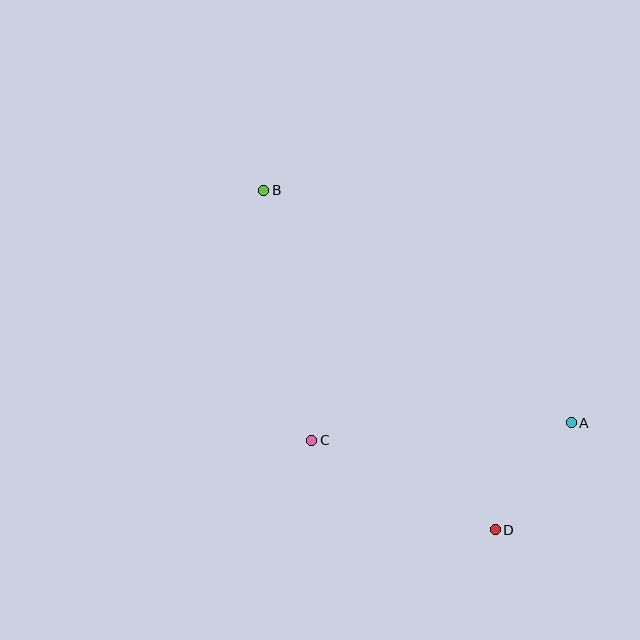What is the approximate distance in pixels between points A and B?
The distance between A and B is approximately 385 pixels.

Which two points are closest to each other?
Points A and D are closest to each other.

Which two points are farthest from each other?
Points B and D are farthest from each other.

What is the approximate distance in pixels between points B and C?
The distance between B and C is approximately 254 pixels.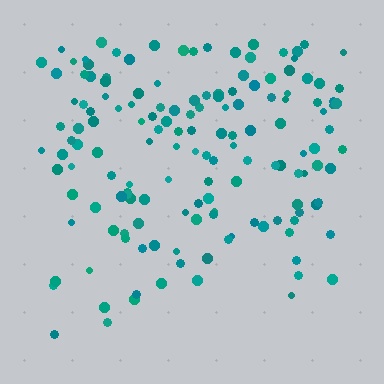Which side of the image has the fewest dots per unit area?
The bottom.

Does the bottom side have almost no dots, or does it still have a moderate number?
Still a moderate number, just noticeably fewer than the top.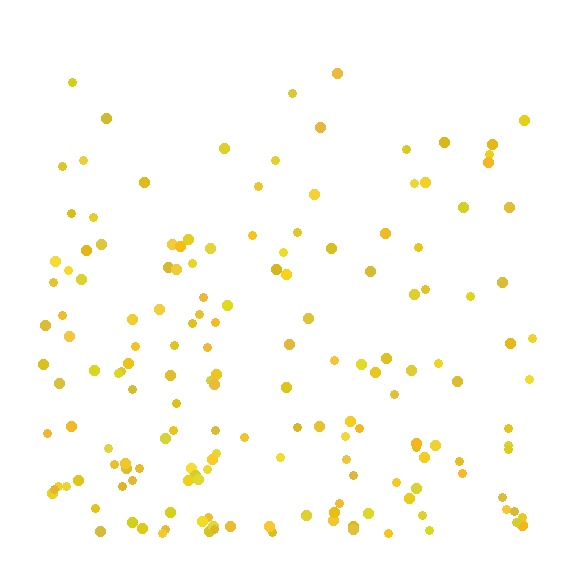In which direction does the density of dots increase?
From top to bottom, with the bottom side densest.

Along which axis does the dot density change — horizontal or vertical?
Vertical.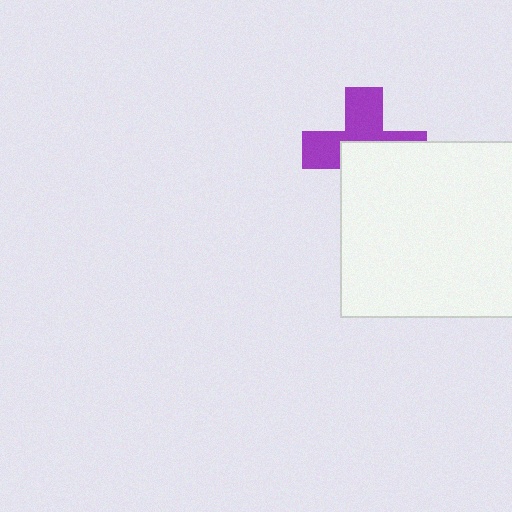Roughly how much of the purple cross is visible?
About half of it is visible (roughly 50%).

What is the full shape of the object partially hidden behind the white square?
The partially hidden object is a purple cross.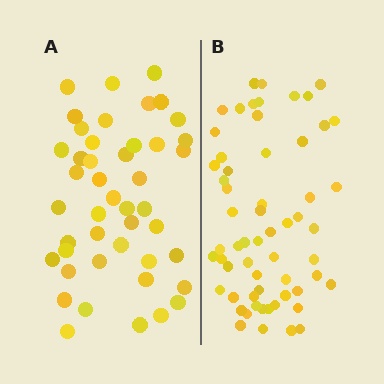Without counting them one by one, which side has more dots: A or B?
Region B (the right region) has more dots.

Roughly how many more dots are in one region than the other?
Region B has approximately 15 more dots than region A.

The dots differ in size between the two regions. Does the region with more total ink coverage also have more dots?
No. Region A has more total ink coverage because its dots are larger, but region B actually contains more individual dots. Total area can be misleading — the number of items is what matters here.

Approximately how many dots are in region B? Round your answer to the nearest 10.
About 60 dots.